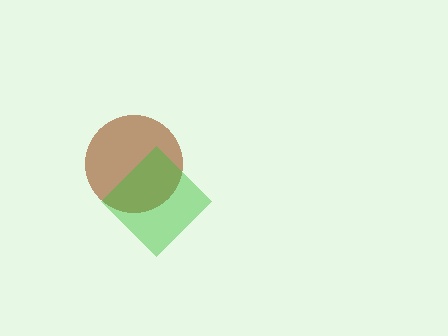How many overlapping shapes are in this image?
There are 2 overlapping shapes in the image.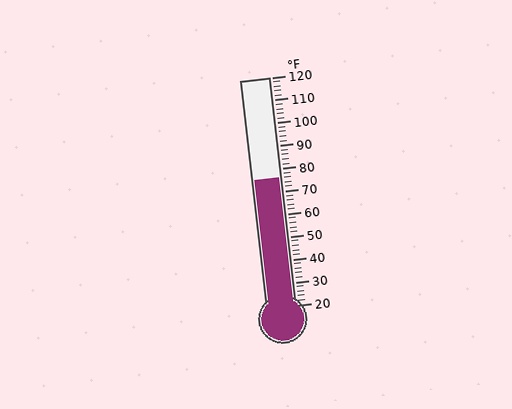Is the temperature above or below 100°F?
The temperature is below 100°F.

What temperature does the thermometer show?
The thermometer shows approximately 76°F.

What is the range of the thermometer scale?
The thermometer scale ranges from 20°F to 120°F.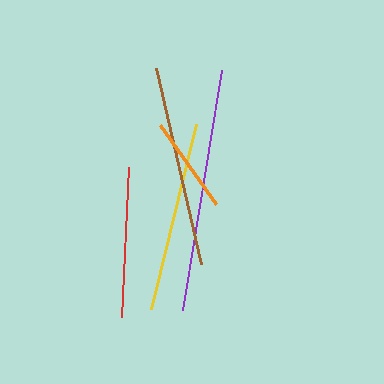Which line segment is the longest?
The purple line is the longest at approximately 243 pixels.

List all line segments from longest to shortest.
From longest to shortest: purple, brown, yellow, red, orange.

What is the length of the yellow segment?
The yellow segment is approximately 190 pixels long.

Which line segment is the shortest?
The orange line is the shortest at approximately 96 pixels.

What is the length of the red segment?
The red segment is approximately 150 pixels long.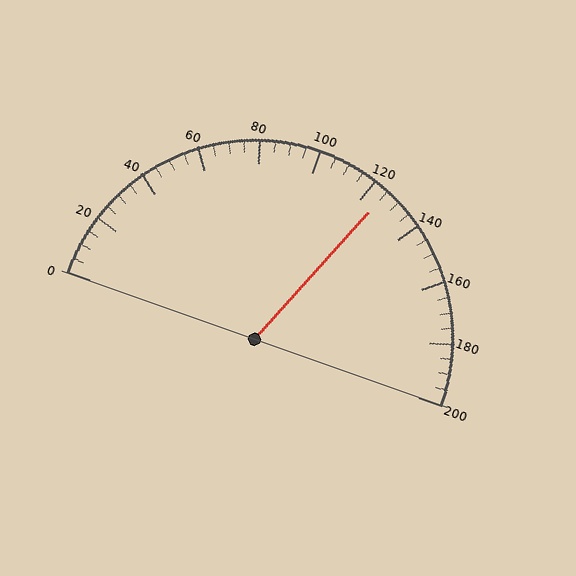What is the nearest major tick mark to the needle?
The nearest major tick mark is 120.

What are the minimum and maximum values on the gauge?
The gauge ranges from 0 to 200.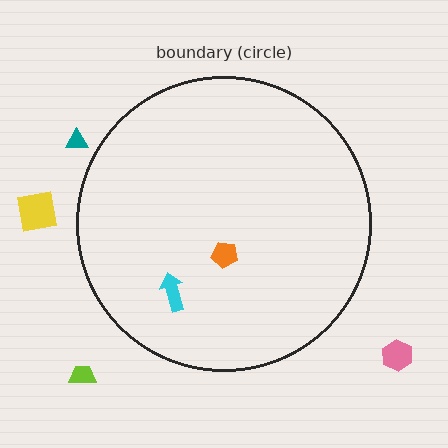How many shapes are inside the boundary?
2 inside, 4 outside.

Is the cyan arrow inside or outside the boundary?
Inside.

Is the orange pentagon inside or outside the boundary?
Inside.